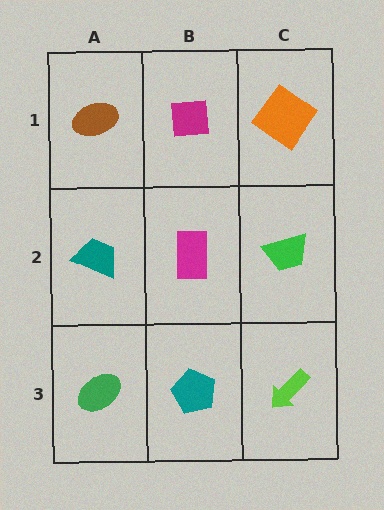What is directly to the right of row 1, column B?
An orange diamond.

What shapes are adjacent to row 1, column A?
A teal trapezoid (row 2, column A), a magenta square (row 1, column B).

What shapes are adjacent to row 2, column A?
A brown ellipse (row 1, column A), a green ellipse (row 3, column A), a magenta rectangle (row 2, column B).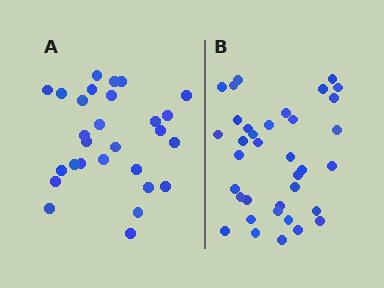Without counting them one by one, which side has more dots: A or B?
Region B (the right region) has more dots.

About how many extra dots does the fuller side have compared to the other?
Region B has roughly 8 or so more dots than region A.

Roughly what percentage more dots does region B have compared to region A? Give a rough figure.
About 30% more.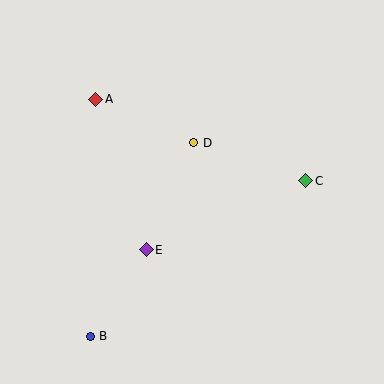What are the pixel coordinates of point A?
Point A is at (96, 99).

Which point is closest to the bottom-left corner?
Point B is closest to the bottom-left corner.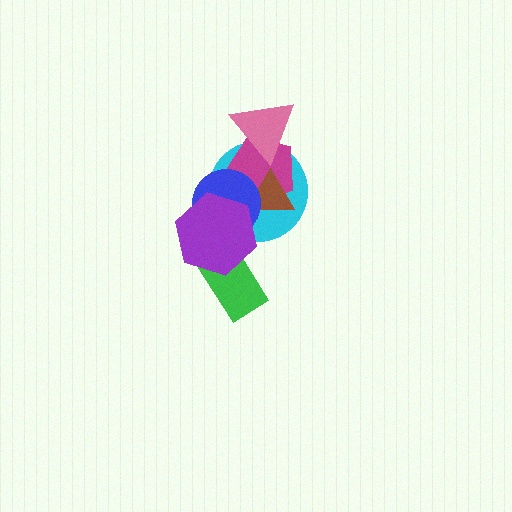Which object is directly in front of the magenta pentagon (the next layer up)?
The brown triangle is directly in front of the magenta pentagon.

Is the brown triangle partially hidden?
Yes, it is partially covered by another shape.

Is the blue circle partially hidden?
Yes, it is partially covered by another shape.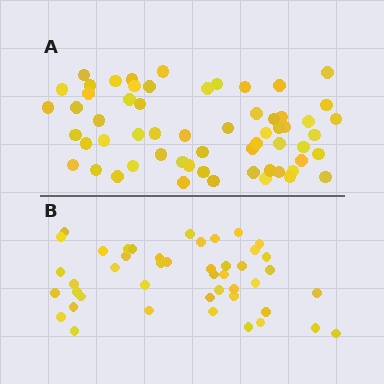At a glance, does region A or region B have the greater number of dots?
Region A (the top region) has more dots.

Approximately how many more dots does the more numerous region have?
Region A has approximately 15 more dots than region B.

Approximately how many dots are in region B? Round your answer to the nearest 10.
About 40 dots. (The exact count is 45, which rounds to 40.)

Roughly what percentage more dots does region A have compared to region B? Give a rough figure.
About 35% more.